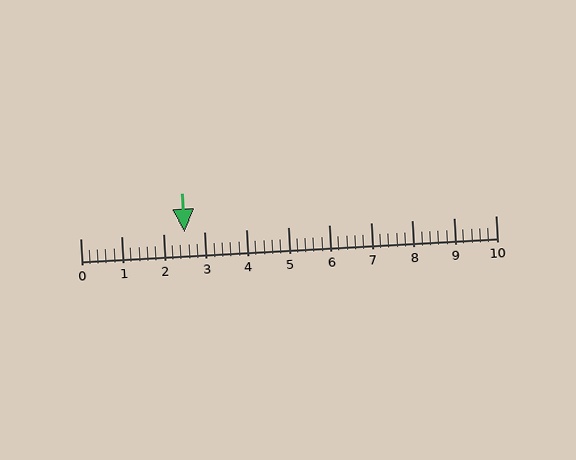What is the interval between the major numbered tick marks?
The major tick marks are spaced 1 units apart.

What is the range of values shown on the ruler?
The ruler shows values from 0 to 10.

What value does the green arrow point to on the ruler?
The green arrow points to approximately 2.5.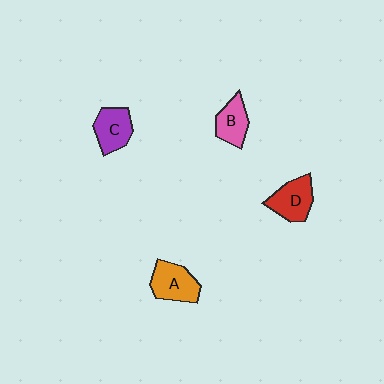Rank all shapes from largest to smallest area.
From largest to smallest: A (orange), D (red), C (purple), B (pink).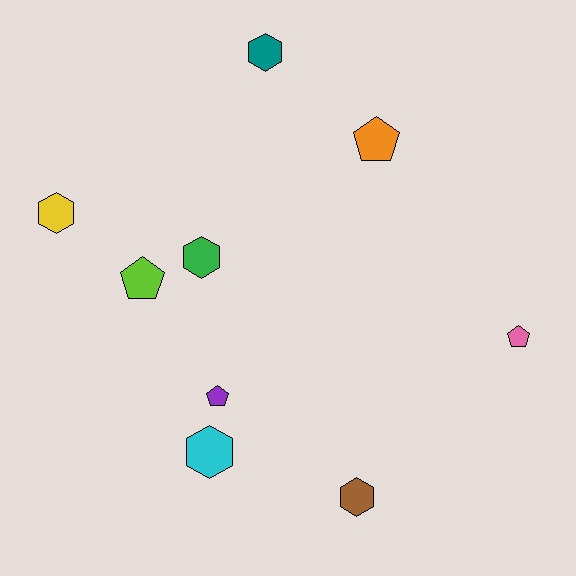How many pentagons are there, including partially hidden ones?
There are 4 pentagons.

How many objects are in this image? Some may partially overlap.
There are 9 objects.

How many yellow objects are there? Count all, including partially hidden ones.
There is 1 yellow object.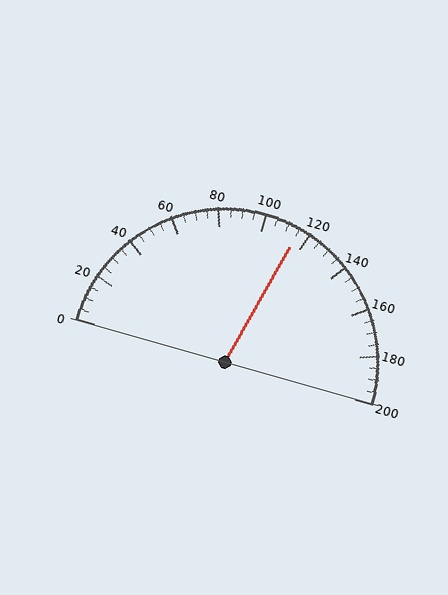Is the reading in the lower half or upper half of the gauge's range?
The reading is in the upper half of the range (0 to 200).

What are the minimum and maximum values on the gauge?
The gauge ranges from 0 to 200.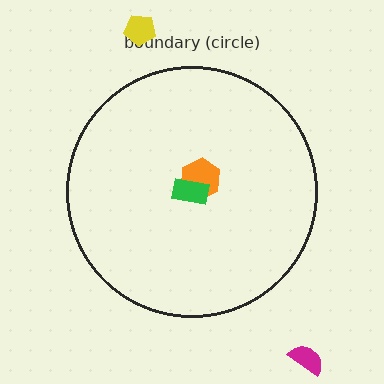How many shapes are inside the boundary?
2 inside, 2 outside.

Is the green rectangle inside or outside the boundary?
Inside.